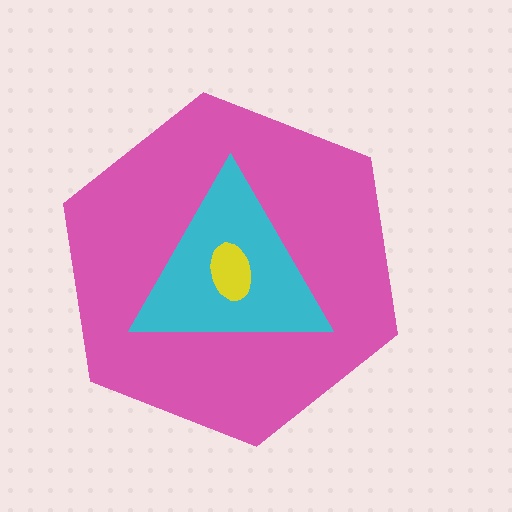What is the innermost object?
The yellow ellipse.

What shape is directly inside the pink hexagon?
The cyan triangle.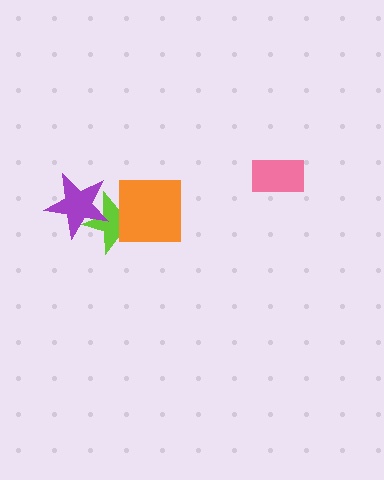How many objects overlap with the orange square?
1 object overlaps with the orange square.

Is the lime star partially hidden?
Yes, it is partially covered by another shape.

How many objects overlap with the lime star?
2 objects overlap with the lime star.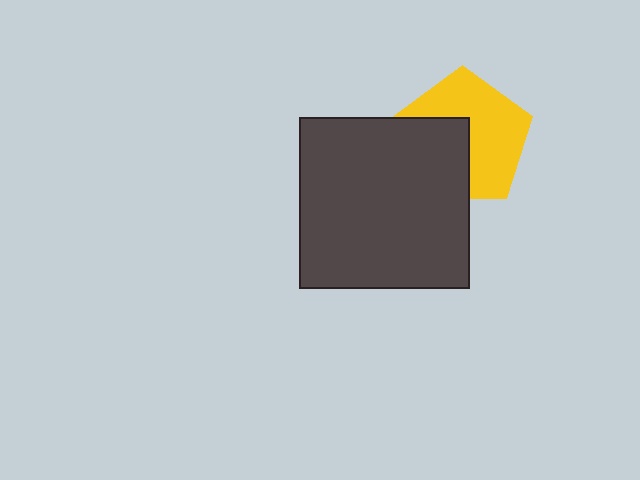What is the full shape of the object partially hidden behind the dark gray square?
The partially hidden object is a yellow pentagon.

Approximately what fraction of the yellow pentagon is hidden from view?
Roughly 40% of the yellow pentagon is hidden behind the dark gray square.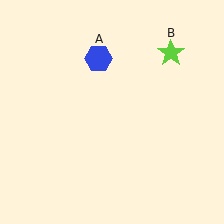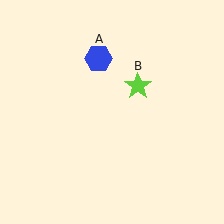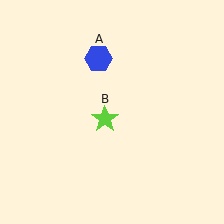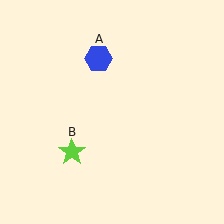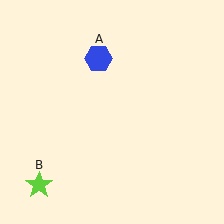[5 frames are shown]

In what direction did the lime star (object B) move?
The lime star (object B) moved down and to the left.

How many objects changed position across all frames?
1 object changed position: lime star (object B).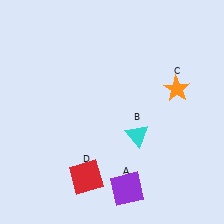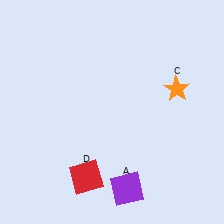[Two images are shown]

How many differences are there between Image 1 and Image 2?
There is 1 difference between the two images.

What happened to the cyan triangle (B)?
The cyan triangle (B) was removed in Image 2. It was in the bottom-right area of Image 1.